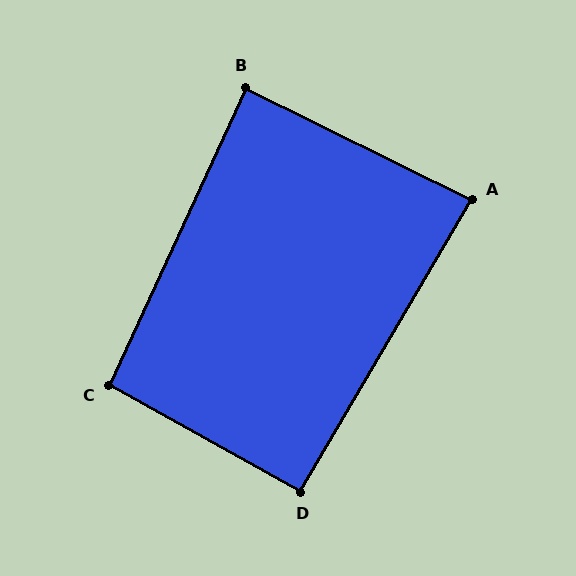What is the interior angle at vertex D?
Approximately 91 degrees (approximately right).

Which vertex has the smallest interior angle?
A, at approximately 86 degrees.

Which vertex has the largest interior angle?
C, at approximately 94 degrees.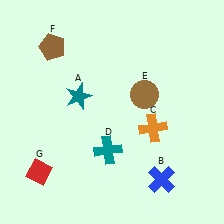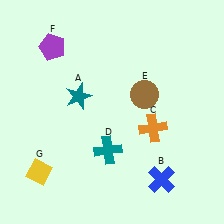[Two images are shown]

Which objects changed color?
F changed from brown to purple. G changed from red to yellow.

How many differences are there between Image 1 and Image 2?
There are 2 differences between the two images.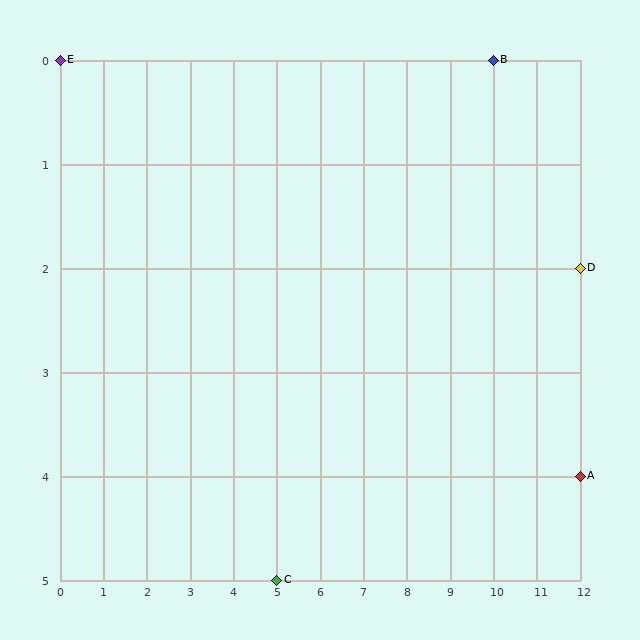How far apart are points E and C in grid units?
Points E and C are 5 columns and 5 rows apart (about 7.1 grid units diagonally).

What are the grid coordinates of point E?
Point E is at grid coordinates (0, 0).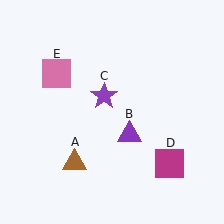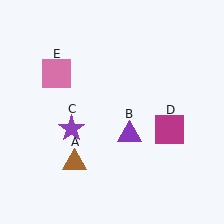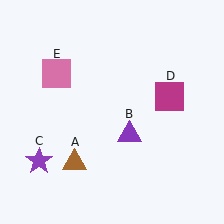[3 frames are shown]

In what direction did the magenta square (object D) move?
The magenta square (object D) moved up.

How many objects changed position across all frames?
2 objects changed position: purple star (object C), magenta square (object D).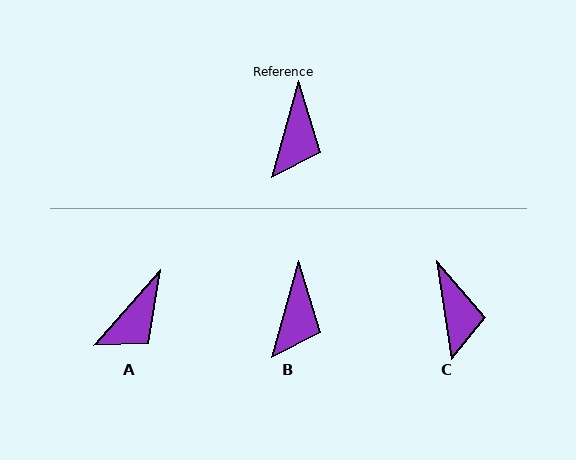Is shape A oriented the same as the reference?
No, it is off by about 26 degrees.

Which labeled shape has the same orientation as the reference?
B.